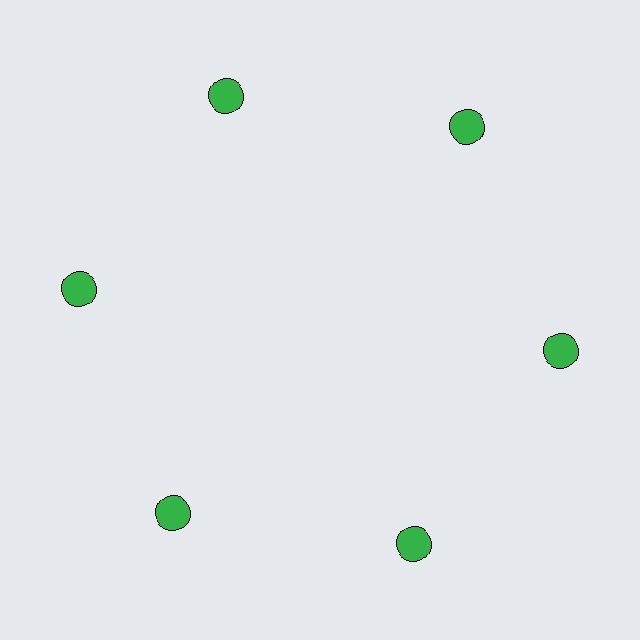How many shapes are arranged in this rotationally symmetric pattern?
There are 6 shapes, arranged in 6 groups of 1.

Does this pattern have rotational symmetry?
Yes, this pattern has 6-fold rotational symmetry. It looks the same after rotating 60 degrees around the center.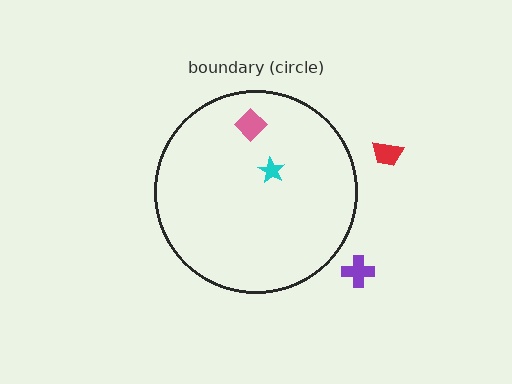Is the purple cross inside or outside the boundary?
Outside.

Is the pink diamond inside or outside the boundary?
Inside.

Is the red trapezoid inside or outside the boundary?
Outside.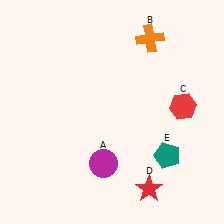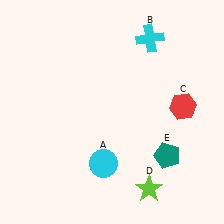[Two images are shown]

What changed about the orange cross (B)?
In Image 1, B is orange. In Image 2, it changed to cyan.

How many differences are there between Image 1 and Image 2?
There are 3 differences between the two images.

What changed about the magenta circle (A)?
In Image 1, A is magenta. In Image 2, it changed to cyan.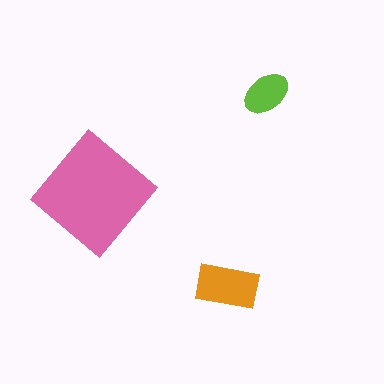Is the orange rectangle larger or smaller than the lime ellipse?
Larger.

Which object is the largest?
The pink diamond.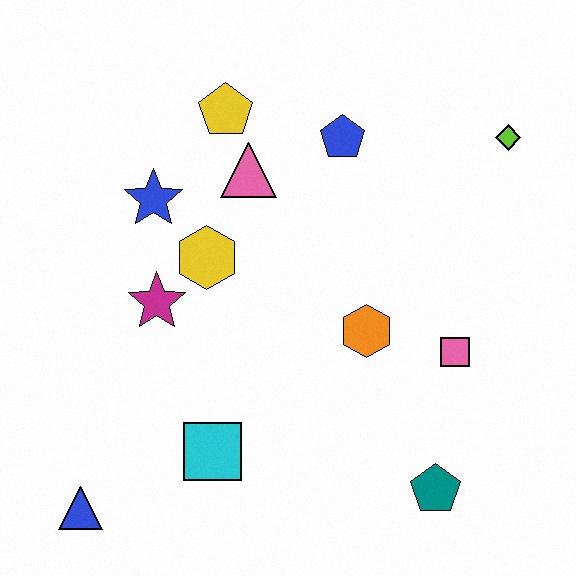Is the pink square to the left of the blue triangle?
No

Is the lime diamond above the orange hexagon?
Yes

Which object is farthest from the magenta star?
The lime diamond is farthest from the magenta star.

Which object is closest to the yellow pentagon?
The pink triangle is closest to the yellow pentagon.